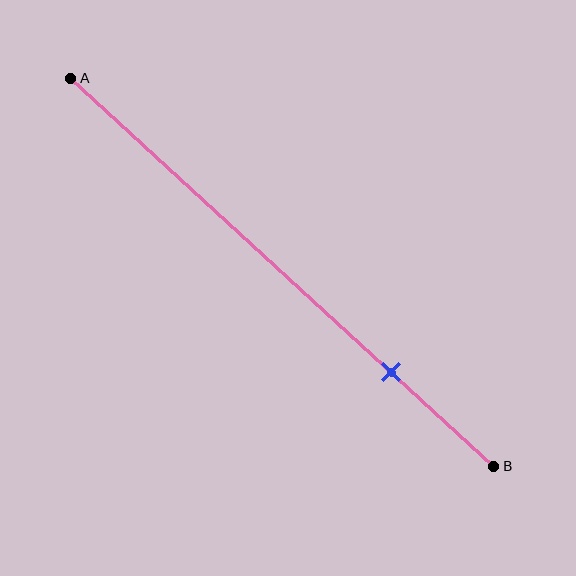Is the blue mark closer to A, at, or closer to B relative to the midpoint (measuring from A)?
The blue mark is closer to point B than the midpoint of segment AB.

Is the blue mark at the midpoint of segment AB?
No, the mark is at about 75% from A, not at the 50% midpoint.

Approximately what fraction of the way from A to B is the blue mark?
The blue mark is approximately 75% of the way from A to B.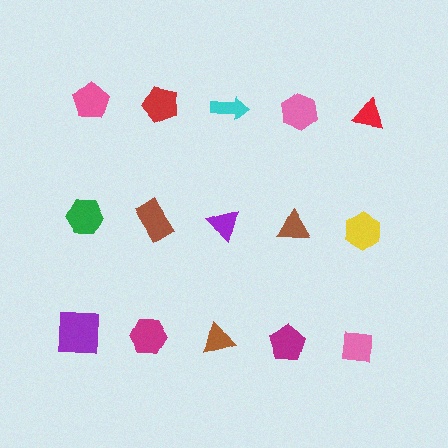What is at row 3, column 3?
A brown triangle.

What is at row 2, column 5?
A yellow hexagon.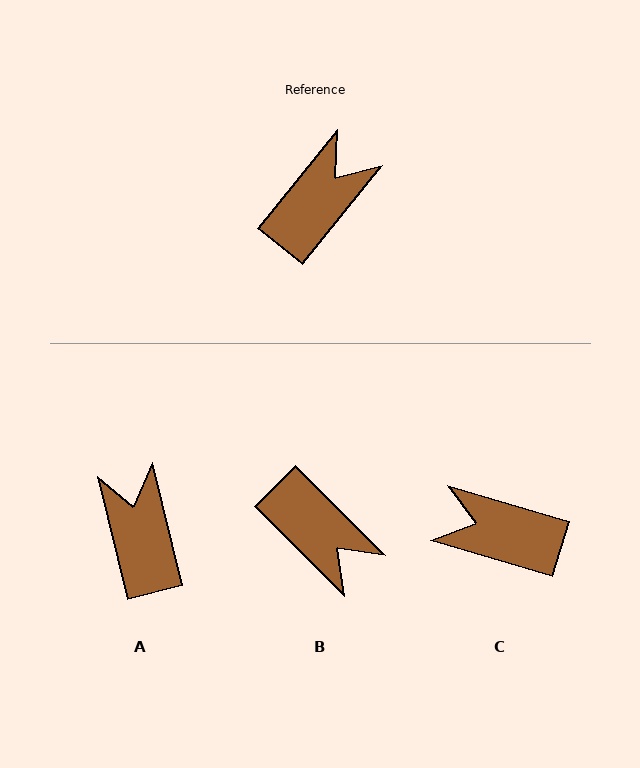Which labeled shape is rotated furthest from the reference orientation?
C, about 112 degrees away.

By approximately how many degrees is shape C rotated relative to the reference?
Approximately 112 degrees counter-clockwise.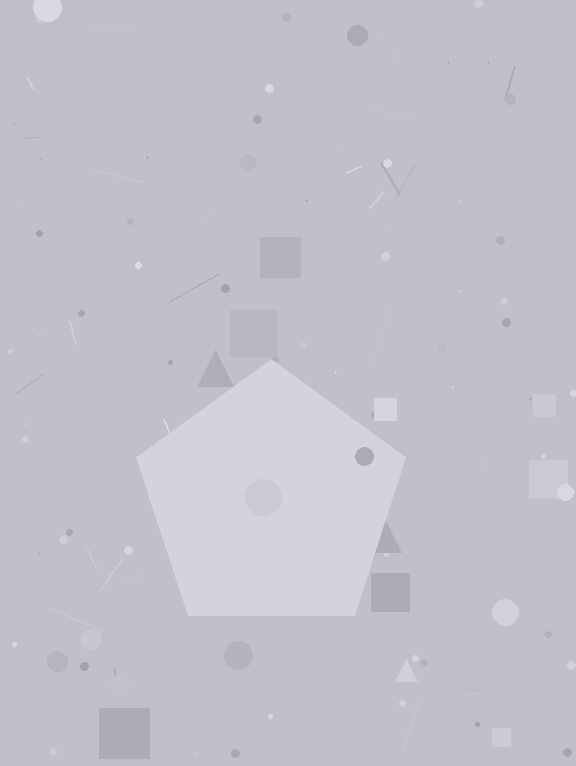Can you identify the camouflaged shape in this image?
The camouflaged shape is a pentagon.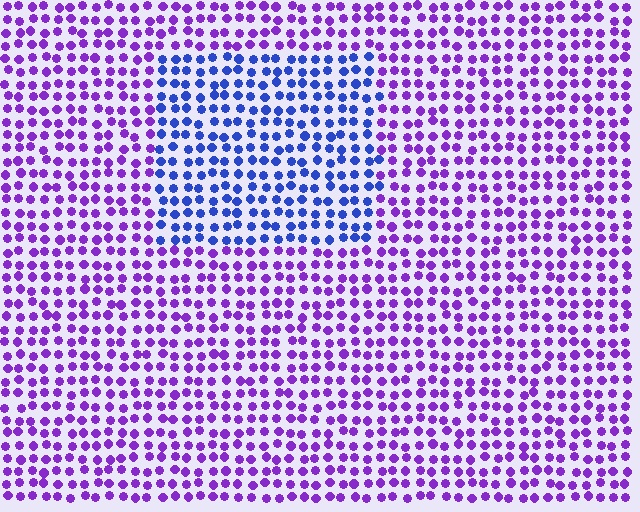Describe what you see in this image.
The image is filled with small purple elements in a uniform arrangement. A rectangle-shaped region is visible where the elements are tinted to a slightly different hue, forming a subtle color boundary.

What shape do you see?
I see a rectangle.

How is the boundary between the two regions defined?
The boundary is defined purely by a slight shift in hue (about 46 degrees). Spacing, size, and orientation are identical on both sides.